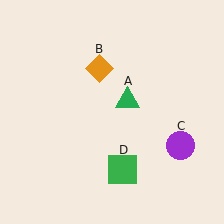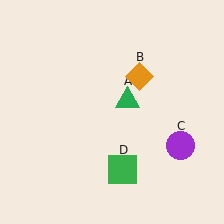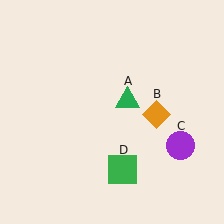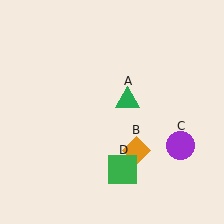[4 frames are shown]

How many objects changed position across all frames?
1 object changed position: orange diamond (object B).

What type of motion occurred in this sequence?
The orange diamond (object B) rotated clockwise around the center of the scene.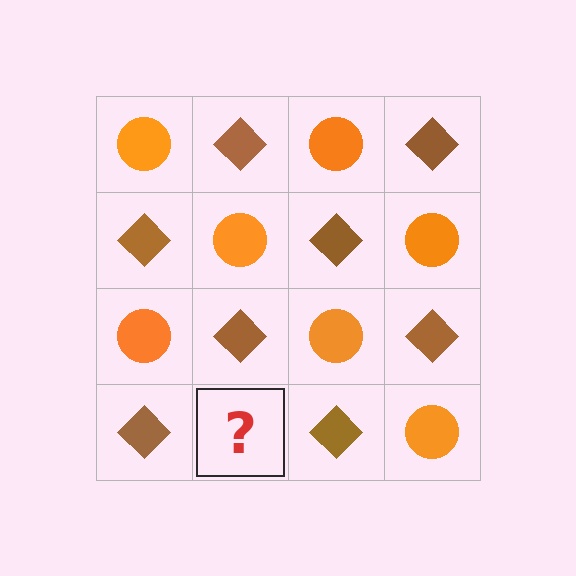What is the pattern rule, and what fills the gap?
The rule is that it alternates orange circle and brown diamond in a checkerboard pattern. The gap should be filled with an orange circle.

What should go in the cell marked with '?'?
The missing cell should contain an orange circle.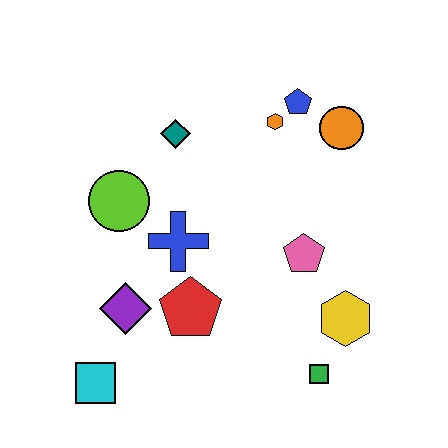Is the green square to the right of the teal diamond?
Yes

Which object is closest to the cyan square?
The purple diamond is closest to the cyan square.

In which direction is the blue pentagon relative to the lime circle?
The blue pentagon is to the right of the lime circle.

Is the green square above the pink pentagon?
No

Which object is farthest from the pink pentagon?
The cyan square is farthest from the pink pentagon.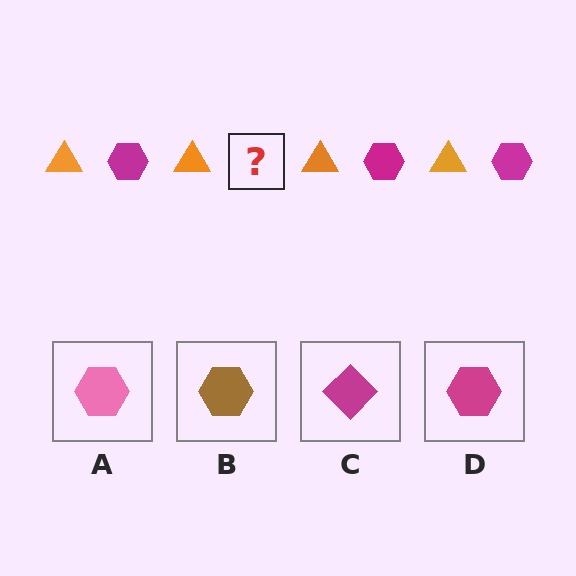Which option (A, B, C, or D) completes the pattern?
D.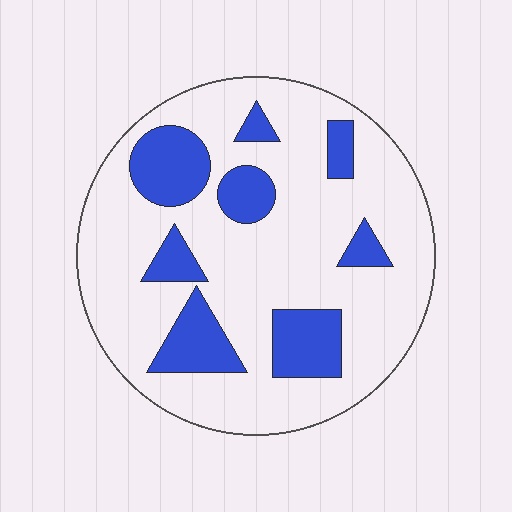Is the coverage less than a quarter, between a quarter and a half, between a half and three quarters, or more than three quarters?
Less than a quarter.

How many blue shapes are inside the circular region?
8.